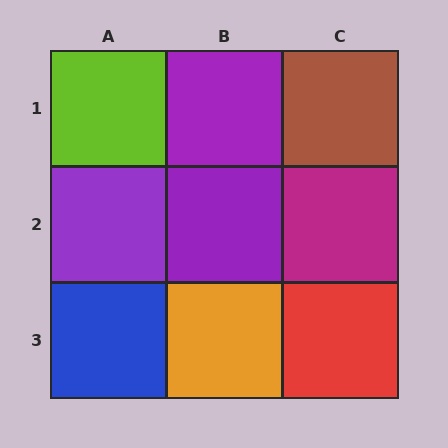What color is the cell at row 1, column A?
Lime.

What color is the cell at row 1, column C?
Brown.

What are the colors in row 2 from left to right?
Purple, purple, magenta.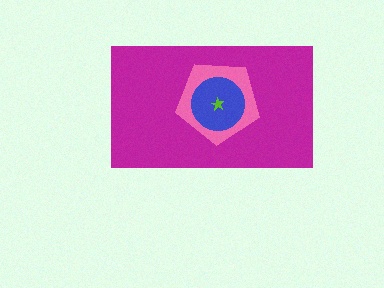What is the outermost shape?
The magenta rectangle.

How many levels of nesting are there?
4.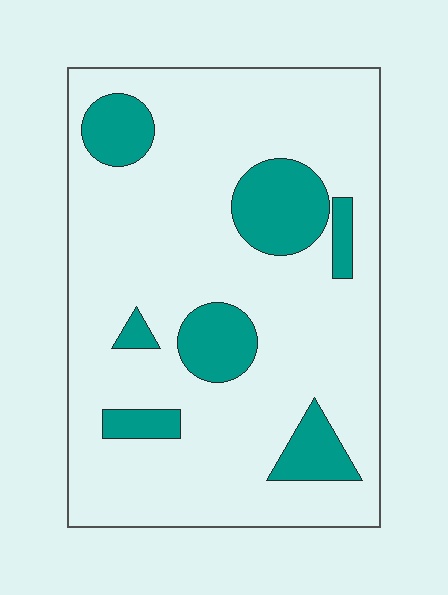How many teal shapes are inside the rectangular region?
7.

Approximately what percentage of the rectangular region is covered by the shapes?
Approximately 20%.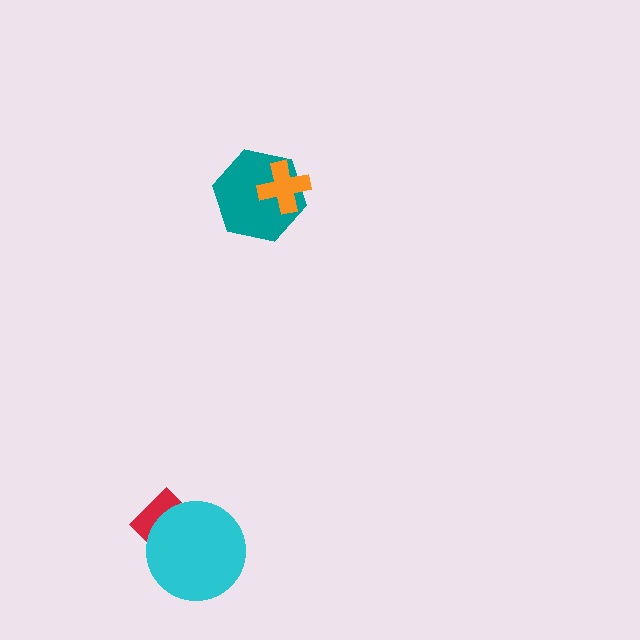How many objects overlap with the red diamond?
1 object overlaps with the red diamond.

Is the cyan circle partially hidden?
No, no other shape covers it.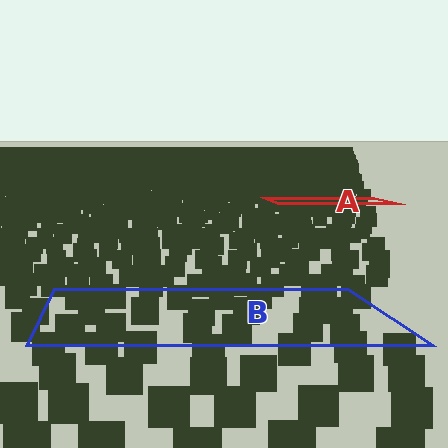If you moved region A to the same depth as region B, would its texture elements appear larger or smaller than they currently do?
They would appear larger. At a closer depth, the same texture elements are projected at a bigger on-screen size.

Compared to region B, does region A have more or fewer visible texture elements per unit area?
Region A has more texture elements per unit area — they are packed more densely because it is farther away.